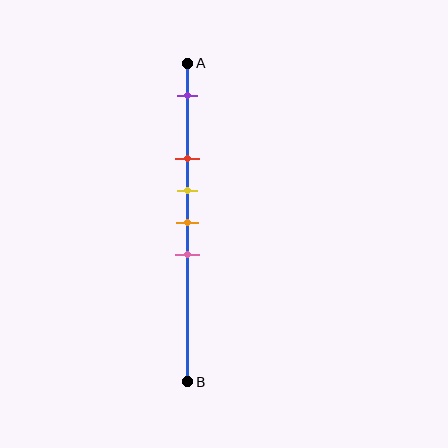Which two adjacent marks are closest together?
The yellow and orange marks are the closest adjacent pair.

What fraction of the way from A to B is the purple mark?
The purple mark is approximately 10% (0.1) of the way from A to B.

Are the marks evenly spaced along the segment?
No, the marks are not evenly spaced.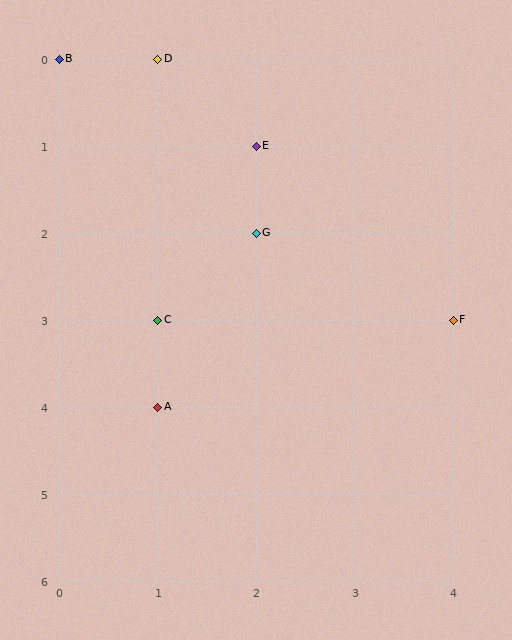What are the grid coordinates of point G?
Point G is at grid coordinates (2, 2).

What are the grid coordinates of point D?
Point D is at grid coordinates (1, 0).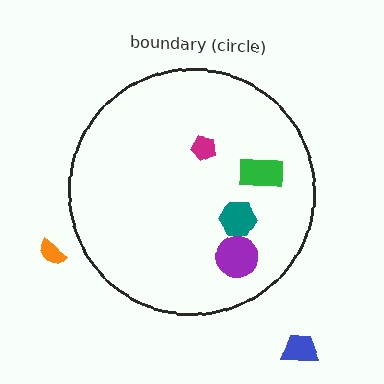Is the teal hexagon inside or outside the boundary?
Inside.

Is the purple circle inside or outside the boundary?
Inside.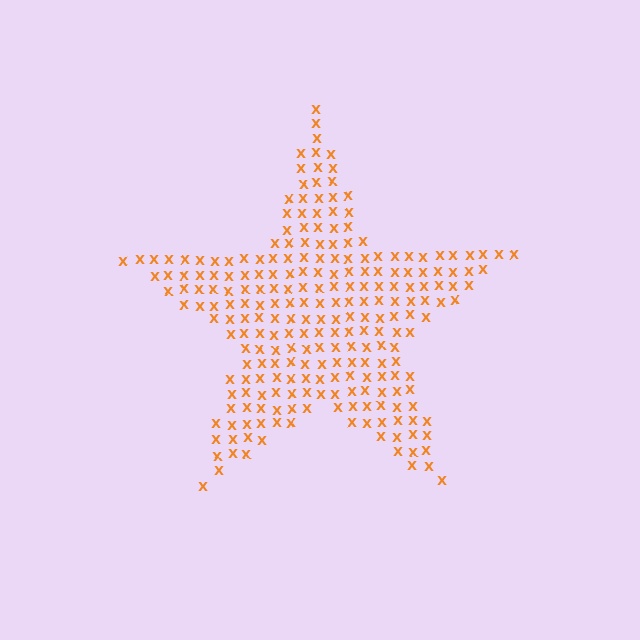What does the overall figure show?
The overall figure shows a star.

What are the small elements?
The small elements are letter X's.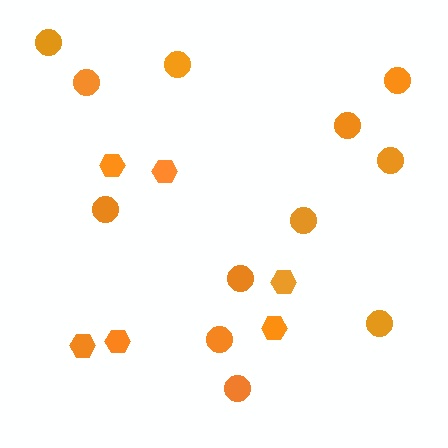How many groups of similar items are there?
There are 2 groups: one group of hexagons (6) and one group of circles (12).